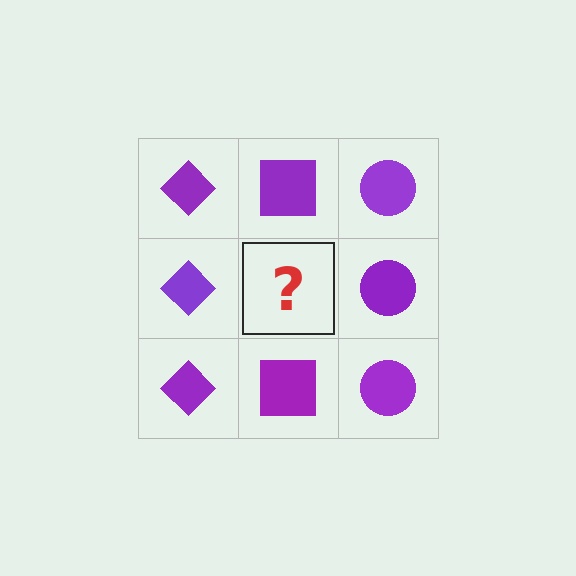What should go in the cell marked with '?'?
The missing cell should contain a purple square.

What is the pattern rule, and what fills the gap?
The rule is that each column has a consistent shape. The gap should be filled with a purple square.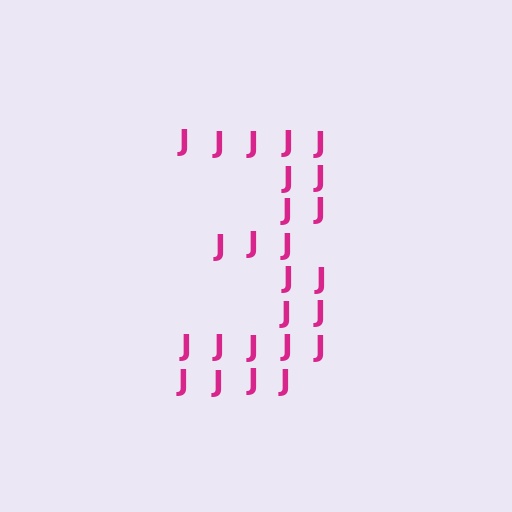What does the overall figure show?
The overall figure shows the digit 3.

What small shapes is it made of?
It is made of small letter J's.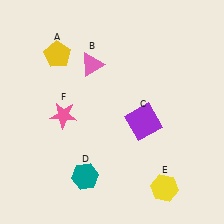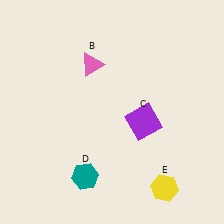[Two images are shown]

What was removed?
The pink star (F), the yellow pentagon (A) were removed in Image 2.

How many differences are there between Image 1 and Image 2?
There are 2 differences between the two images.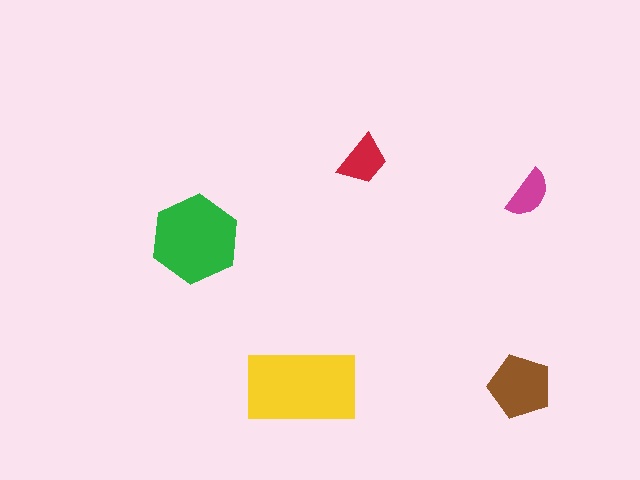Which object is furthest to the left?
The green hexagon is leftmost.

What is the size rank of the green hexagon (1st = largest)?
2nd.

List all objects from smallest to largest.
The magenta semicircle, the red trapezoid, the brown pentagon, the green hexagon, the yellow rectangle.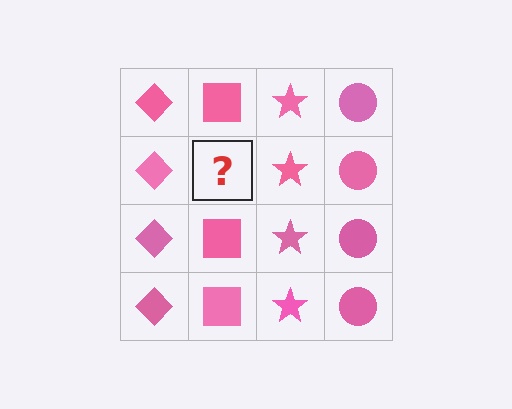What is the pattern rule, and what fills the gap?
The rule is that each column has a consistent shape. The gap should be filled with a pink square.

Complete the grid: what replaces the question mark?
The question mark should be replaced with a pink square.